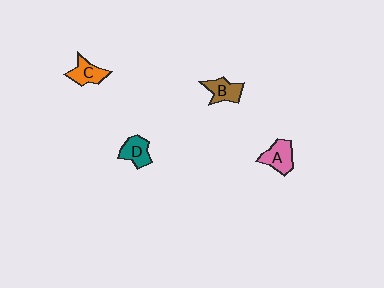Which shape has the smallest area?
Shape C (orange).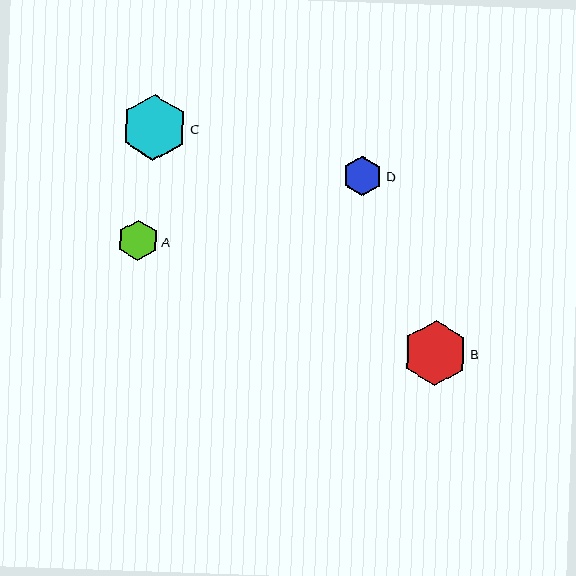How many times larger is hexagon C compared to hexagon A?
Hexagon C is approximately 1.6 times the size of hexagon A.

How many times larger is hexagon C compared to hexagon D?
Hexagon C is approximately 1.6 times the size of hexagon D.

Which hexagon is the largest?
Hexagon C is the largest with a size of approximately 66 pixels.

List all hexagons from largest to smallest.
From largest to smallest: C, B, A, D.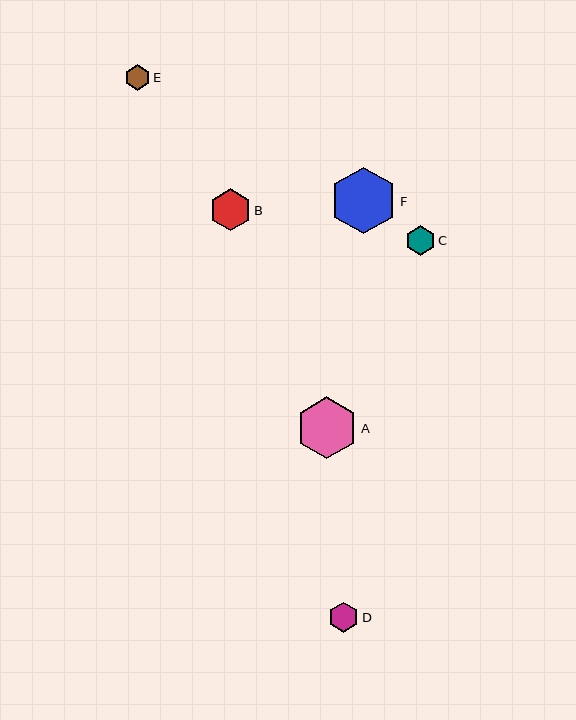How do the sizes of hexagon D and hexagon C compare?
Hexagon D and hexagon C are approximately the same size.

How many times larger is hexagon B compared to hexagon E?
Hexagon B is approximately 1.7 times the size of hexagon E.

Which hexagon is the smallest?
Hexagon E is the smallest with a size of approximately 25 pixels.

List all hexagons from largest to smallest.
From largest to smallest: F, A, B, D, C, E.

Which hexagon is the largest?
Hexagon F is the largest with a size of approximately 67 pixels.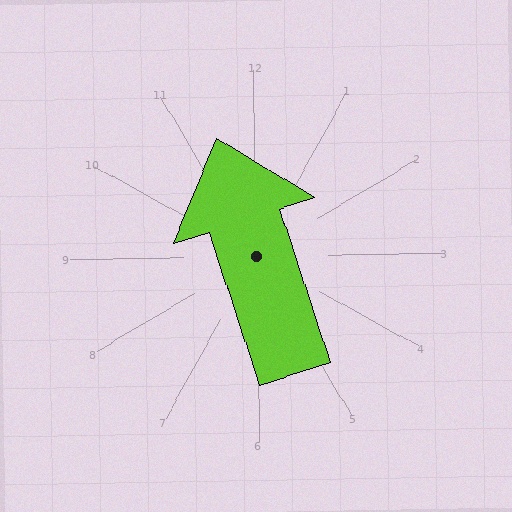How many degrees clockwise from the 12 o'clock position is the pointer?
Approximately 343 degrees.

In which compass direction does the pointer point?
North.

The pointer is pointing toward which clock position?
Roughly 11 o'clock.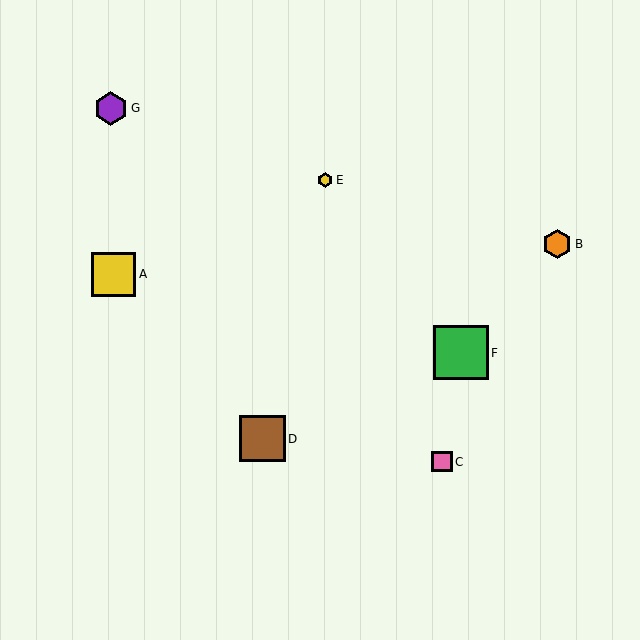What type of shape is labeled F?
Shape F is a green square.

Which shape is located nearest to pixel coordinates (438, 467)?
The pink square (labeled C) at (442, 462) is nearest to that location.